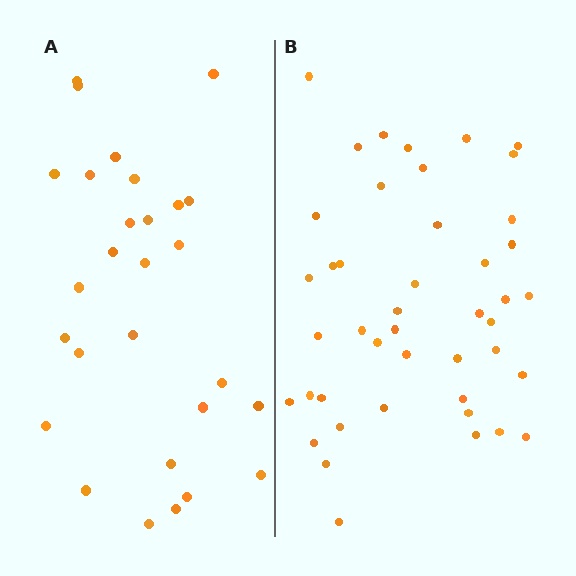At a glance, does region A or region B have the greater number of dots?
Region B (the right region) has more dots.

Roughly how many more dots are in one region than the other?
Region B has approximately 15 more dots than region A.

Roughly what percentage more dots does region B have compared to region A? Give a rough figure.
About 55% more.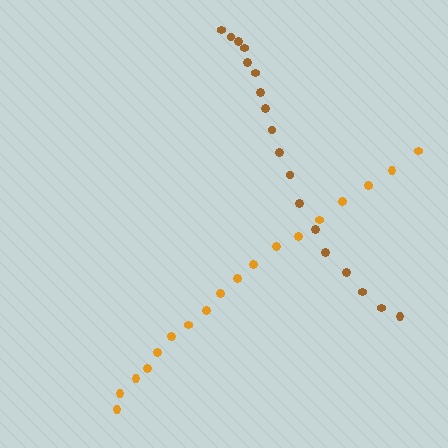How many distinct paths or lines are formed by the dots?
There are 2 distinct paths.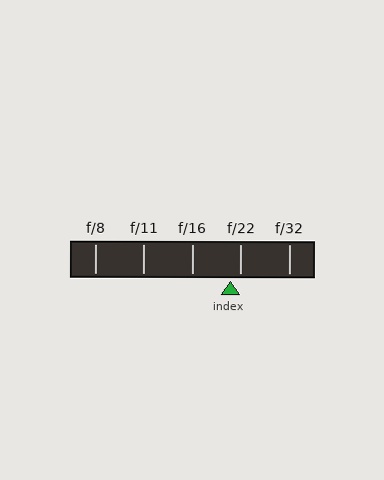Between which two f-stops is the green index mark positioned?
The index mark is between f/16 and f/22.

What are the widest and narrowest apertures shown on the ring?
The widest aperture shown is f/8 and the narrowest is f/32.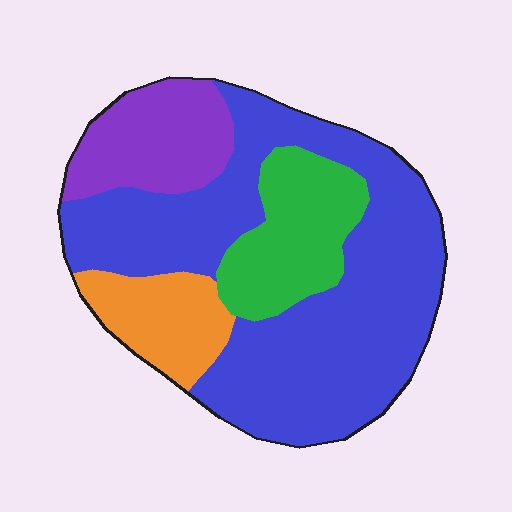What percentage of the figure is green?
Green covers 16% of the figure.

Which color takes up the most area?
Blue, at roughly 60%.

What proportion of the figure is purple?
Purple covers roughly 15% of the figure.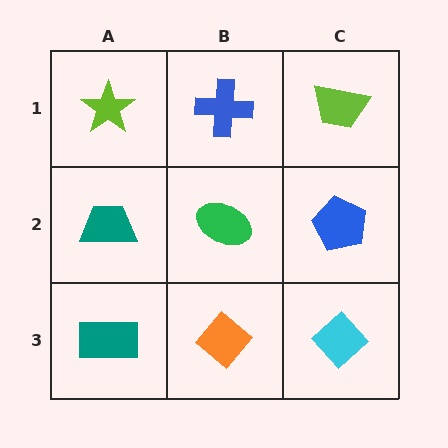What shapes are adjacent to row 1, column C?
A blue pentagon (row 2, column C), a blue cross (row 1, column B).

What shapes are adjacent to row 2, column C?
A lime trapezoid (row 1, column C), a cyan diamond (row 3, column C), a green ellipse (row 2, column B).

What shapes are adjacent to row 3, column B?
A green ellipse (row 2, column B), a teal rectangle (row 3, column A), a cyan diamond (row 3, column C).